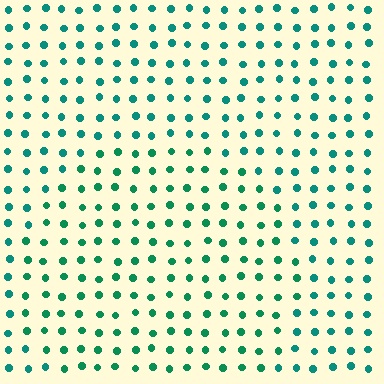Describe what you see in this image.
The image is filled with small teal elements in a uniform arrangement. A circle-shaped region is visible where the elements are tinted to a slightly different hue, forming a subtle color boundary.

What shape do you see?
I see a circle.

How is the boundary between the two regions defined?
The boundary is defined purely by a slight shift in hue (about 19 degrees). Spacing, size, and orientation are identical on both sides.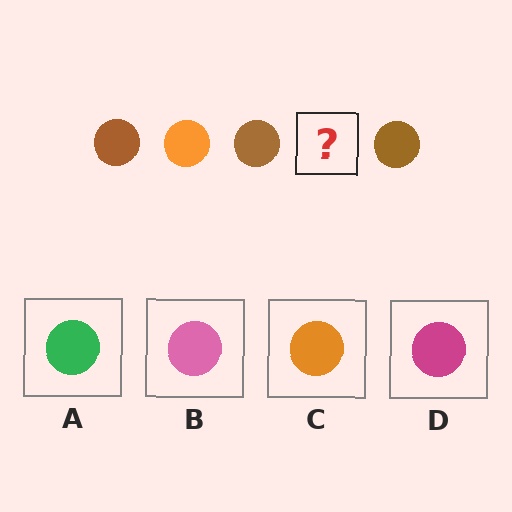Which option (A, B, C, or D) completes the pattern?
C.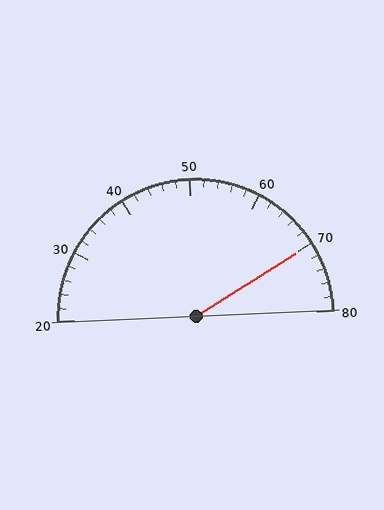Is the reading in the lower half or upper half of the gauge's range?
The reading is in the upper half of the range (20 to 80).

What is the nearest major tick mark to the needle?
The nearest major tick mark is 70.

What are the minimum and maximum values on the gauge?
The gauge ranges from 20 to 80.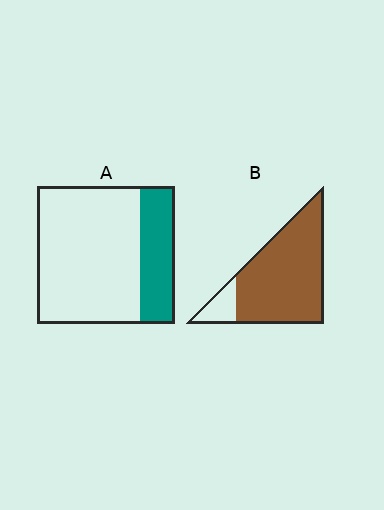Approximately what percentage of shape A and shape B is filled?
A is approximately 25% and B is approximately 85%.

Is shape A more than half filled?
No.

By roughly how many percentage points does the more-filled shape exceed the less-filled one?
By roughly 60 percentage points (B over A).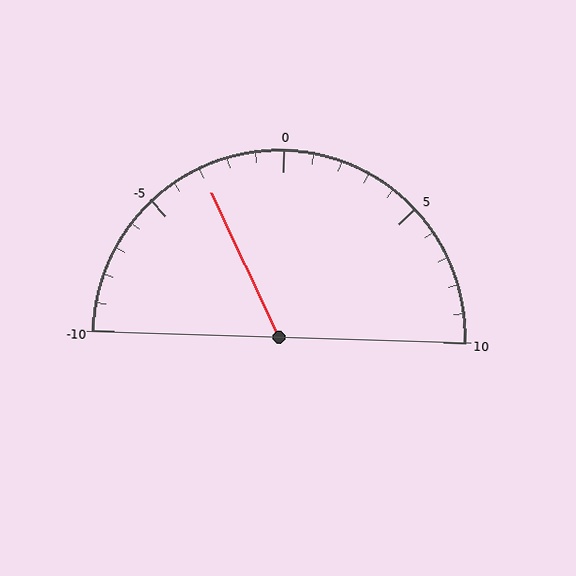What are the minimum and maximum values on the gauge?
The gauge ranges from -10 to 10.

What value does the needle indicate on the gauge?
The needle indicates approximately -3.